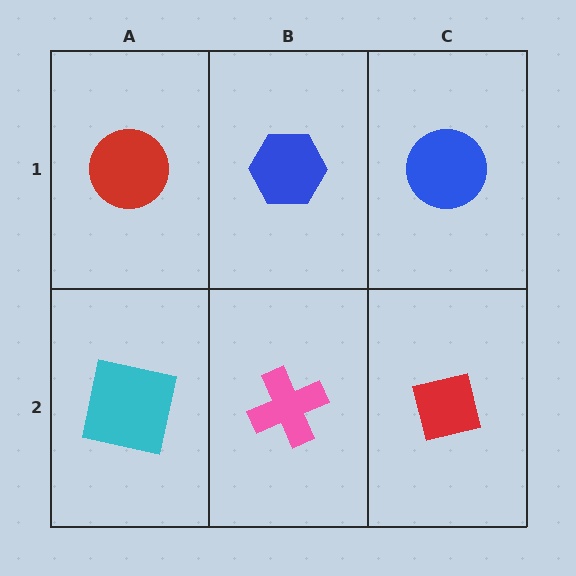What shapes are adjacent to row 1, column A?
A cyan square (row 2, column A), a blue hexagon (row 1, column B).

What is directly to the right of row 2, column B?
A red square.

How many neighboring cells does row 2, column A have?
2.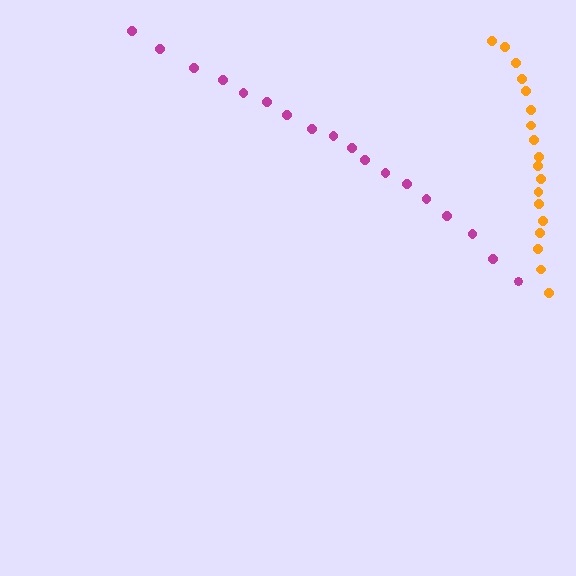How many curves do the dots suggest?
There are 2 distinct paths.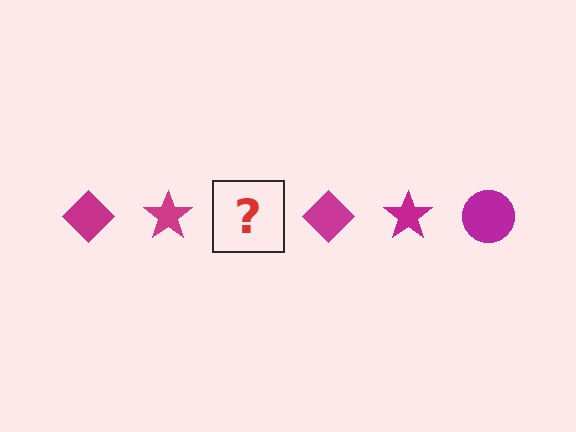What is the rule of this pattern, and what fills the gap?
The rule is that the pattern cycles through diamond, star, circle shapes in magenta. The gap should be filled with a magenta circle.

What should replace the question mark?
The question mark should be replaced with a magenta circle.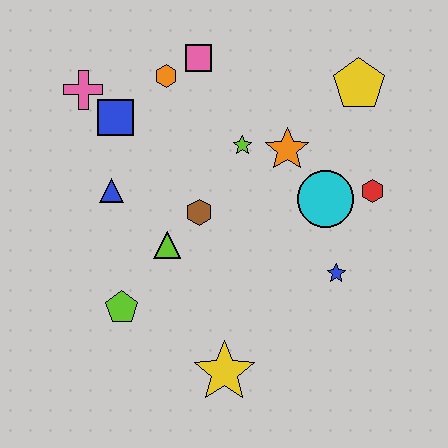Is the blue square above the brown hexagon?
Yes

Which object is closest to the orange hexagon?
The pink square is closest to the orange hexagon.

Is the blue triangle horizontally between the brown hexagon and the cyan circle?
No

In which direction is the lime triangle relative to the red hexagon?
The lime triangle is to the left of the red hexagon.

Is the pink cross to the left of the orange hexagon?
Yes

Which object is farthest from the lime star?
The yellow star is farthest from the lime star.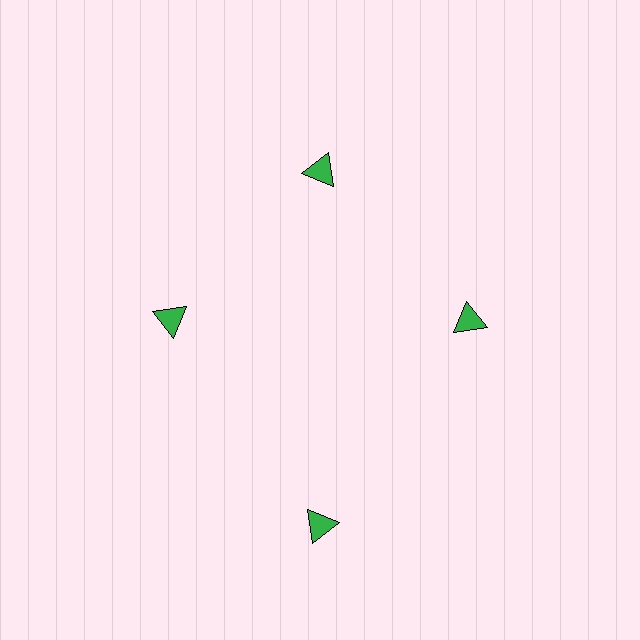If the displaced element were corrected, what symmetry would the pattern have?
It would have 4-fold rotational symmetry — the pattern would map onto itself every 90 degrees.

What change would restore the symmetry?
The symmetry would be restored by moving it inward, back onto the ring so that all 4 triangles sit at equal angles and equal distance from the center.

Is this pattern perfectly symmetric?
No. The 4 green triangles are arranged in a ring, but one element near the 6 o'clock position is pushed outward from the center, breaking the 4-fold rotational symmetry.